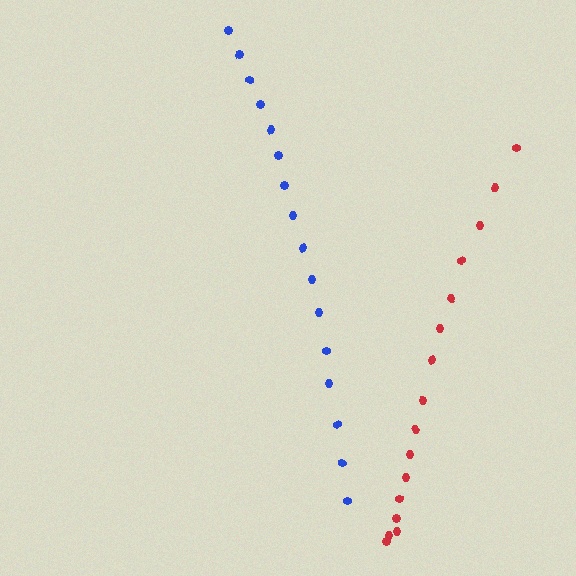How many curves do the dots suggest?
There are 2 distinct paths.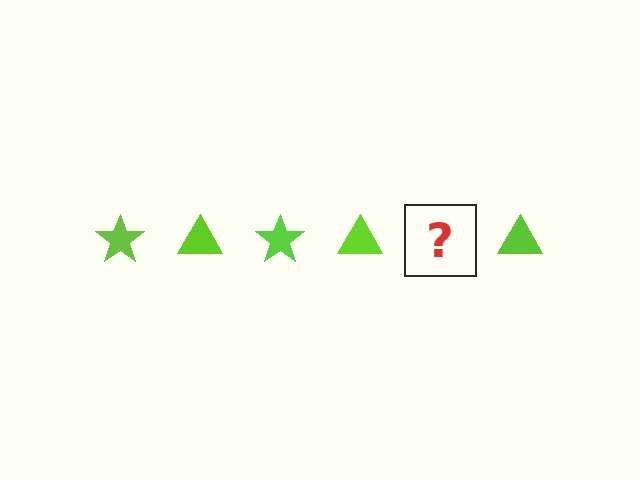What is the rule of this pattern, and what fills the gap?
The rule is that the pattern cycles through star, triangle shapes in lime. The gap should be filled with a lime star.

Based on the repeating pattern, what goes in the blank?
The blank should be a lime star.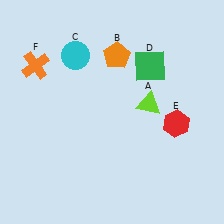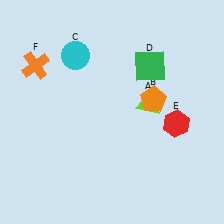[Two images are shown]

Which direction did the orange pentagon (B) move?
The orange pentagon (B) moved down.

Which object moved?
The orange pentagon (B) moved down.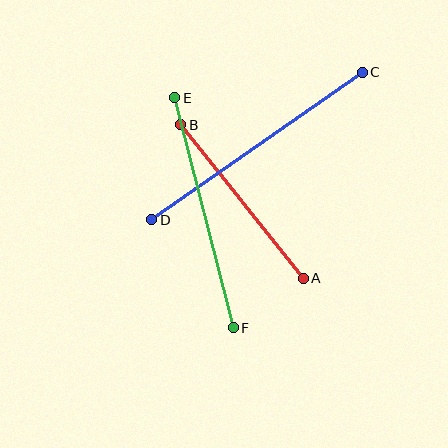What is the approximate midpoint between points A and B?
The midpoint is at approximately (242, 201) pixels.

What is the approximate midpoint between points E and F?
The midpoint is at approximately (204, 213) pixels.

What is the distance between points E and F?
The distance is approximately 237 pixels.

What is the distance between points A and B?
The distance is approximately 196 pixels.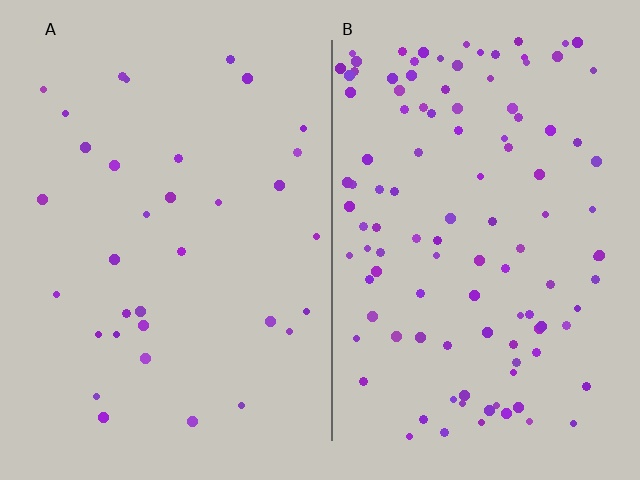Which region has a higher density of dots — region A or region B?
B (the right).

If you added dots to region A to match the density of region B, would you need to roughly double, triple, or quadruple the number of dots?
Approximately triple.